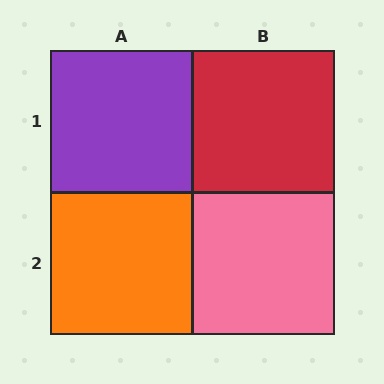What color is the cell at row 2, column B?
Pink.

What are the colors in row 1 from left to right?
Purple, red.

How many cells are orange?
1 cell is orange.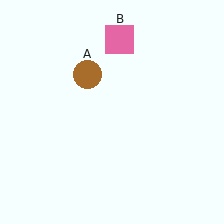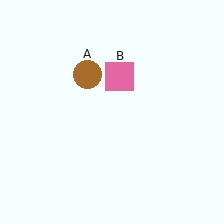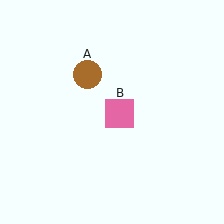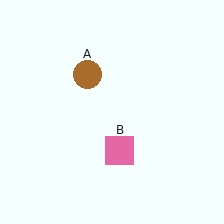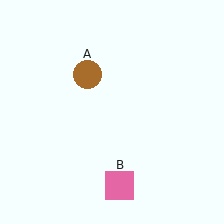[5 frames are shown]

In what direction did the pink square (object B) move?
The pink square (object B) moved down.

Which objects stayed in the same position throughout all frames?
Brown circle (object A) remained stationary.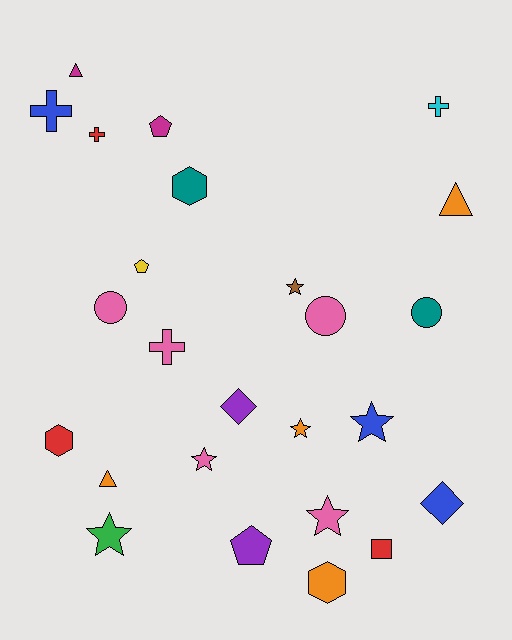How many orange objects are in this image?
There are 4 orange objects.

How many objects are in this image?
There are 25 objects.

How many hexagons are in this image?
There are 3 hexagons.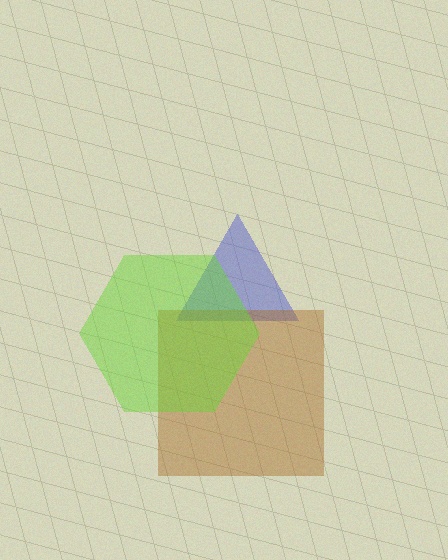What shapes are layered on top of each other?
The layered shapes are: a blue triangle, a brown square, a lime hexagon.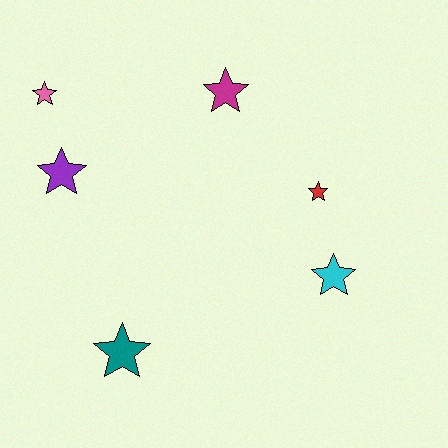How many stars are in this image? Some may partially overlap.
There are 6 stars.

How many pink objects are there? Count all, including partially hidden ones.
There is 1 pink object.